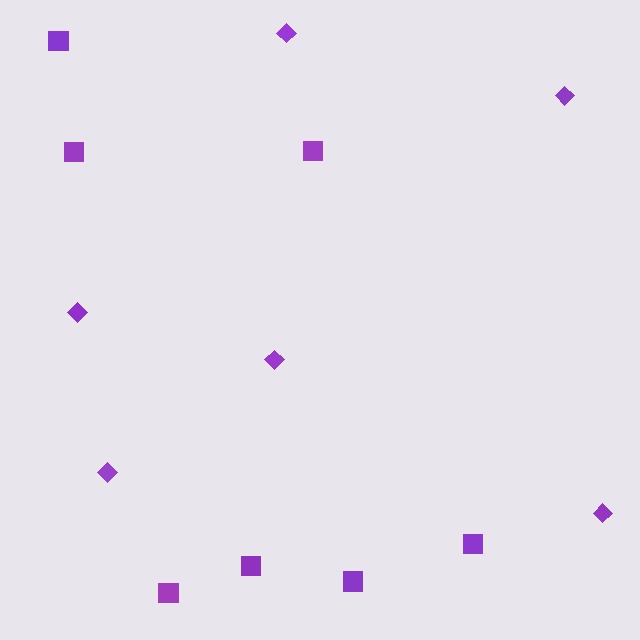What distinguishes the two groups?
There are 2 groups: one group of diamonds (6) and one group of squares (7).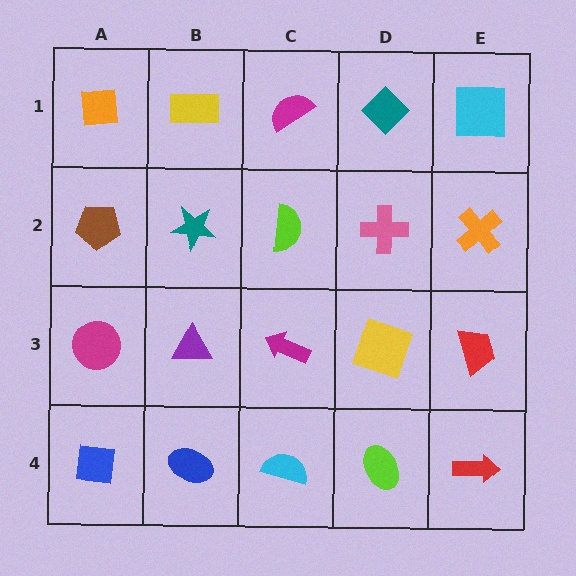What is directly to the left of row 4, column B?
A blue square.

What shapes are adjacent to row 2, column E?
A cyan square (row 1, column E), a red trapezoid (row 3, column E), a pink cross (row 2, column D).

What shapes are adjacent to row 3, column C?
A lime semicircle (row 2, column C), a cyan semicircle (row 4, column C), a purple triangle (row 3, column B), a yellow square (row 3, column D).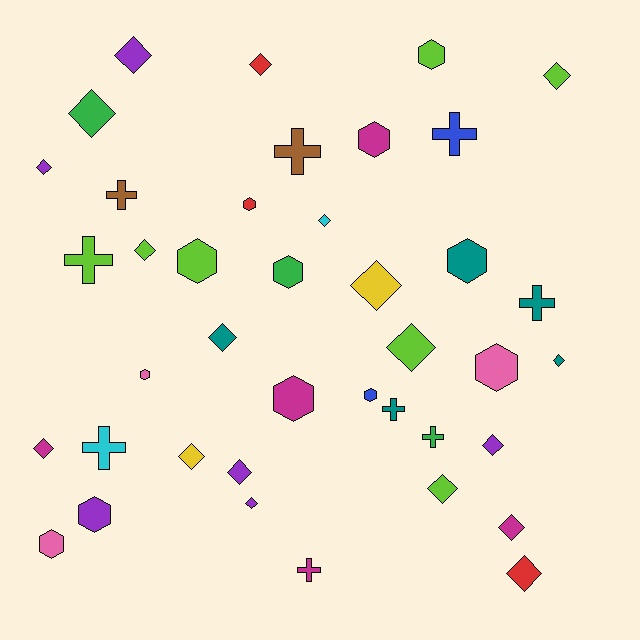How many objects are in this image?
There are 40 objects.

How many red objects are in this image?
There are 3 red objects.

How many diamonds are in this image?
There are 19 diamonds.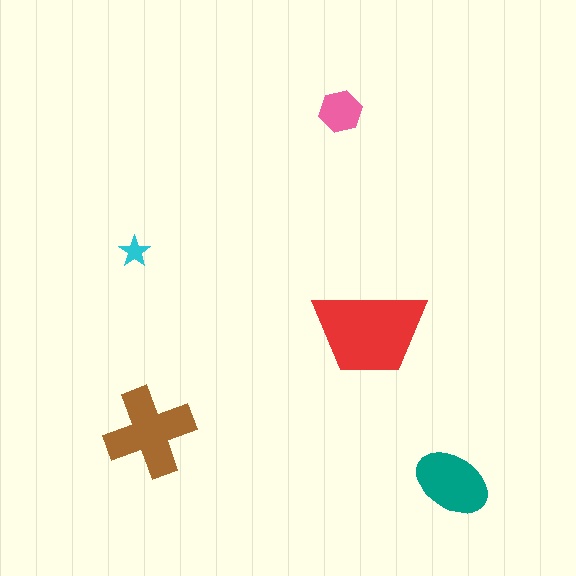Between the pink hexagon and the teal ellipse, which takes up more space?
The teal ellipse.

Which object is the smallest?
The cyan star.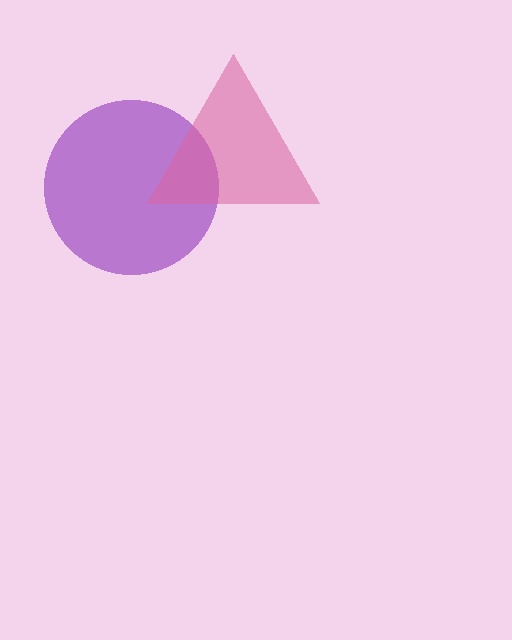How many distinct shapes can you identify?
There are 2 distinct shapes: a purple circle, a pink triangle.